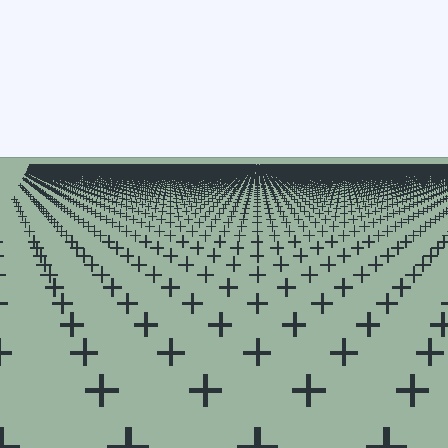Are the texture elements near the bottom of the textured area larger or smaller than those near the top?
Larger. Near the bottom, elements are closer to the viewer and appear at a bigger on-screen size.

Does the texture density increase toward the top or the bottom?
Density increases toward the top.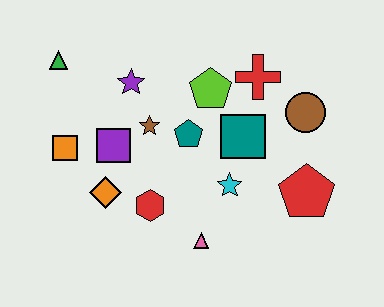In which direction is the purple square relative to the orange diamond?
The purple square is above the orange diamond.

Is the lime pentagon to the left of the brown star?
No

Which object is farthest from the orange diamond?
The brown circle is farthest from the orange diamond.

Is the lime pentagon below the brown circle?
No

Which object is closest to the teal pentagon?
The brown star is closest to the teal pentagon.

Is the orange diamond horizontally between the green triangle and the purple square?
Yes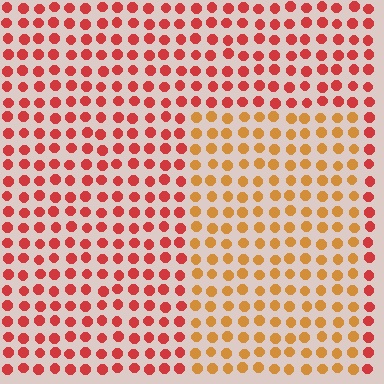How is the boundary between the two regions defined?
The boundary is defined purely by a slight shift in hue (about 35 degrees). Spacing, size, and orientation are identical on both sides.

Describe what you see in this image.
The image is filled with small red elements in a uniform arrangement. A rectangle-shaped region is visible where the elements are tinted to a slightly different hue, forming a subtle color boundary.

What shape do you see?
I see a rectangle.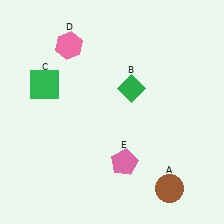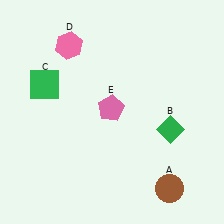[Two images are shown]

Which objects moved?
The objects that moved are: the green diamond (B), the pink pentagon (E).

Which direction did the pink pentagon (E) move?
The pink pentagon (E) moved up.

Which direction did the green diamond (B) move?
The green diamond (B) moved down.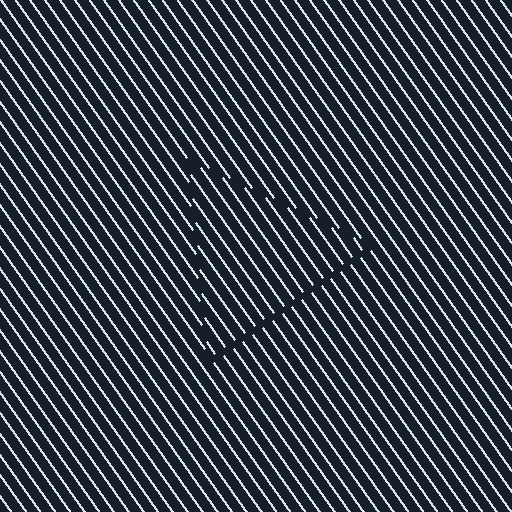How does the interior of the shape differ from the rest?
The interior of the shape contains the same grating, shifted by half a period — the contour is defined by the phase discontinuity where line-ends from the inner and outer gratings abut.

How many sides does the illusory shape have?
3 sides — the line-ends trace a triangle.